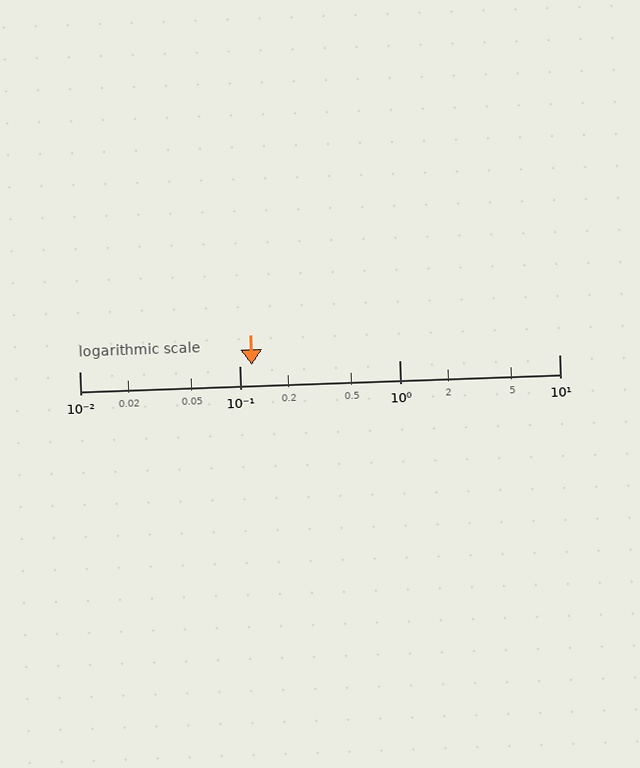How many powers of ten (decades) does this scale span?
The scale spans 3 decades, from 0.01 to 10.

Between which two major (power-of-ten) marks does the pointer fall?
The pointer is between 0.1 and 1.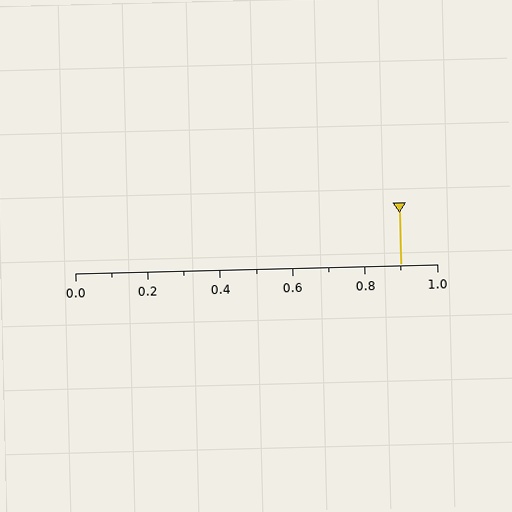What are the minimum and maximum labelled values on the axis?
The axis runs from 0.0 to 1.0.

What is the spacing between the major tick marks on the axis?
The major ticks are spaced 0.2 apart.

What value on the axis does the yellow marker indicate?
The marker indicates approximately 0.9.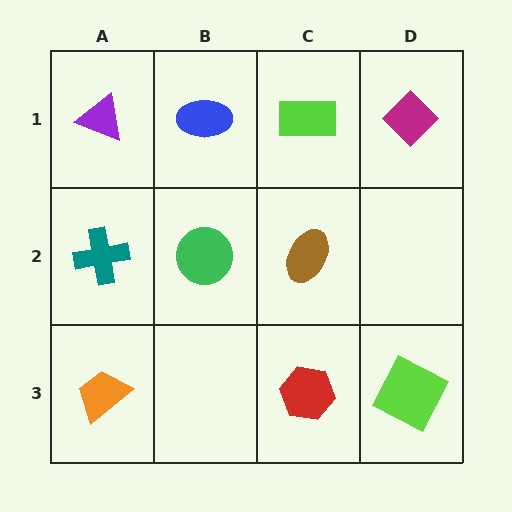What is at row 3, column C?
A red hexagon.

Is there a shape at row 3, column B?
No, that cell is empty.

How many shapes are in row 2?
3 shapes.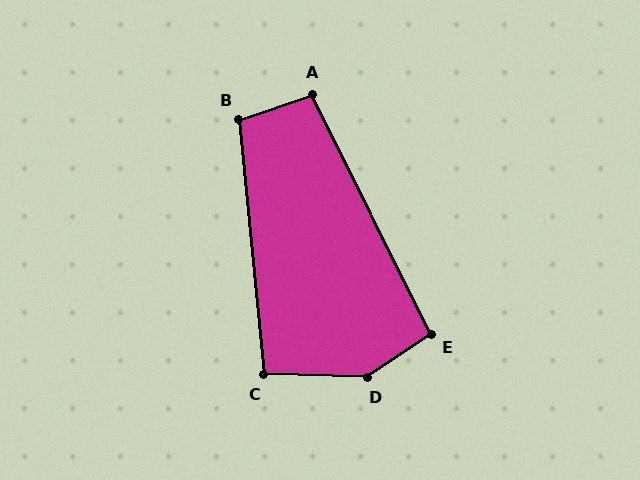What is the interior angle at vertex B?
Approximately 103 degrees (obtuse).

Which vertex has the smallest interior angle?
C, at approximately 98 degrees.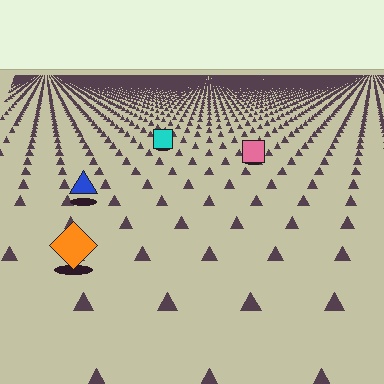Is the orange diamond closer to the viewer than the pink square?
Yes. The orange diamond is closer — you can tell from the texture gradient: the ground texture is coarser near it.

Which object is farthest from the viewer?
The cyan square is farthest from the viewer. It appears smaller and the ground texture around it is denser.